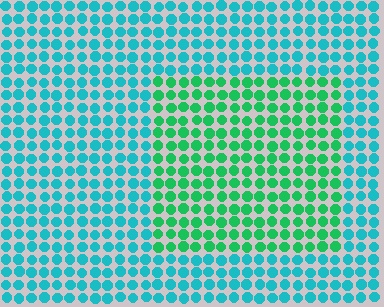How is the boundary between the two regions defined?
The boundary is defined purely by a slight shift in hue (about 40 degrees). Spacing, size, and orientation are identical on both sides.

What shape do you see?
I see a rectangle.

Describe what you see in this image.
The image is filled with small cyan elements in a uniform arrangement. A rectangle-shaped region is visible where the elements are tinted to a slightly different hue, forming a subtle color boundary.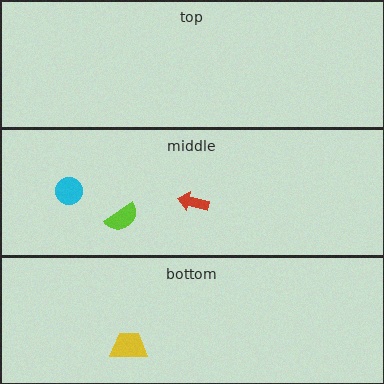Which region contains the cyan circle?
The middle region.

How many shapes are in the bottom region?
1.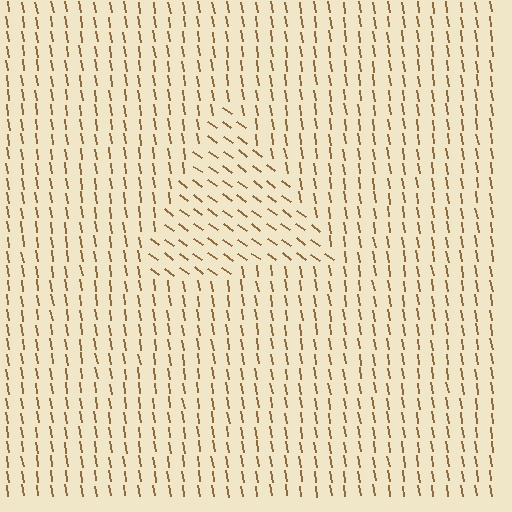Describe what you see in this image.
The image is filled with small brown line segments. A triangle region in the image has lines oriented differently from the surrounding lines, creating a visible texture boundary.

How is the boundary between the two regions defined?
The boundary is defined purely by a change in line orientation (approximately 45 degrees difference). All lines are the same color and thickness.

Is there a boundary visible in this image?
Yes, there is a texture boundary formed by a change in line orientation.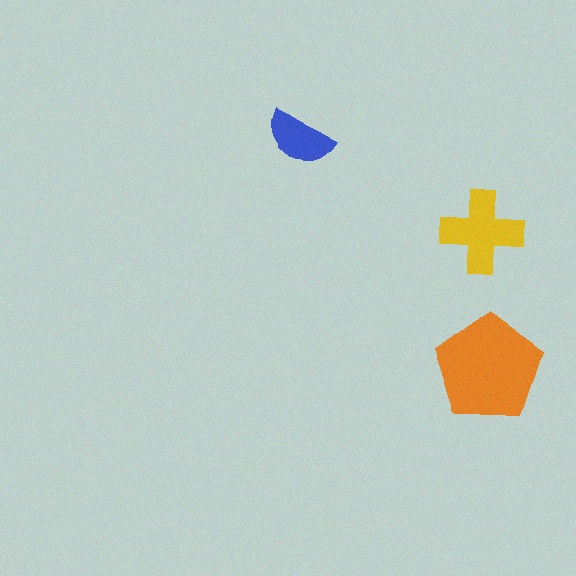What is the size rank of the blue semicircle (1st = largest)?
3rd.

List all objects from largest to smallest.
The orange pentagon, the yellow cross, the blue semicircle.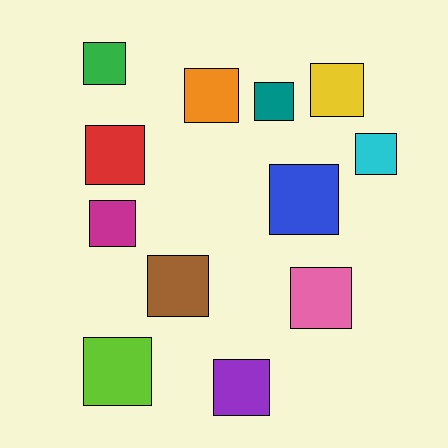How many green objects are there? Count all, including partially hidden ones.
There is 1 green object.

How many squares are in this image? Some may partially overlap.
There are 12 squares.